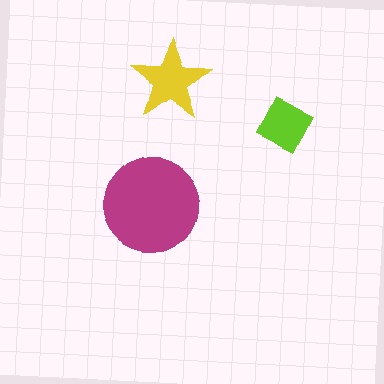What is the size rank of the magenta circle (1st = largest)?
1st.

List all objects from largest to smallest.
The magenta circle, the yellow star, the lime diamond.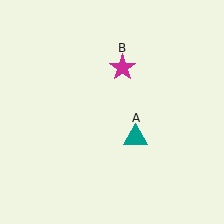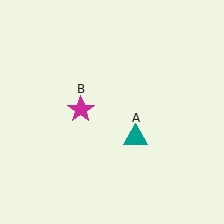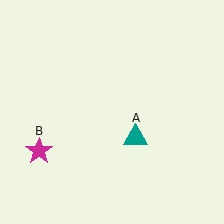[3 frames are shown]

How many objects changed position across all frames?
1 object changed position: magenta star (object B).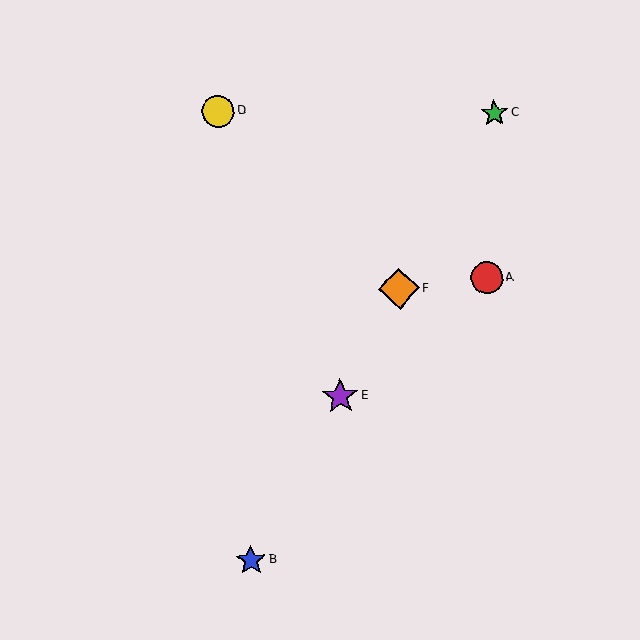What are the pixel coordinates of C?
Object C is at (495, 113).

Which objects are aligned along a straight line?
Objects B, C, E, F are aligned along a straight line.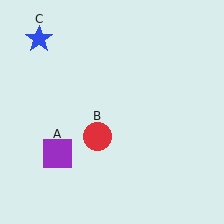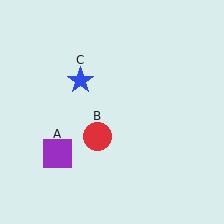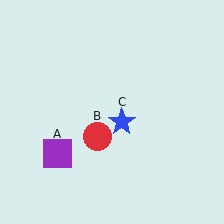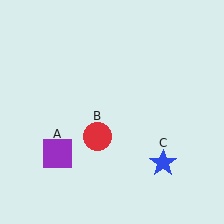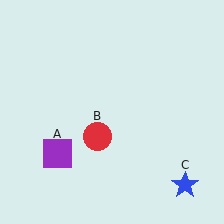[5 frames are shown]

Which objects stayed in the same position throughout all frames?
Purple square (object A) and red circle (object B) remained stationary.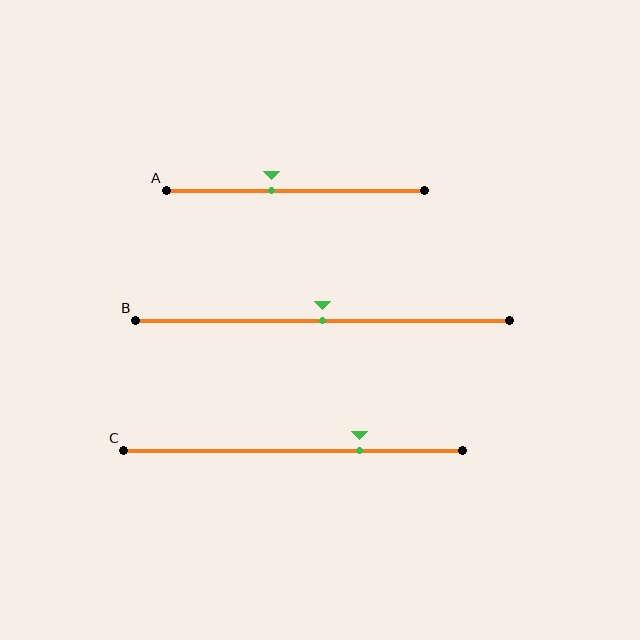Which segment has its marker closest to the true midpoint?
Segment B has its marker closest to the true midpoint.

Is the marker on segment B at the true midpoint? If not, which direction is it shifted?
Yes, the marker on segment B is at the true midpoint.